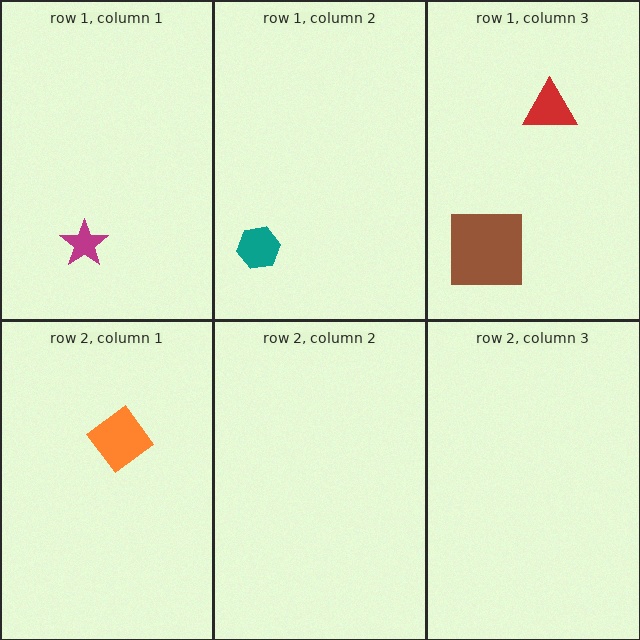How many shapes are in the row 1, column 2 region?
1.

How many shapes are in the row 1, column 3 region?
2.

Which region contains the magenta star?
The row 1, column 1 region.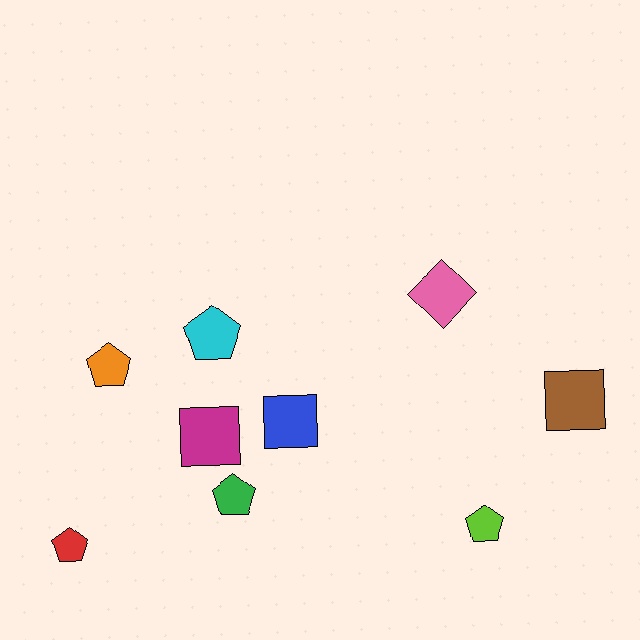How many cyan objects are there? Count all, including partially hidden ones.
There is 1 cyan object.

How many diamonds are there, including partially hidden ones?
There is 1 diamond.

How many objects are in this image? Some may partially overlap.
There are 9 objects.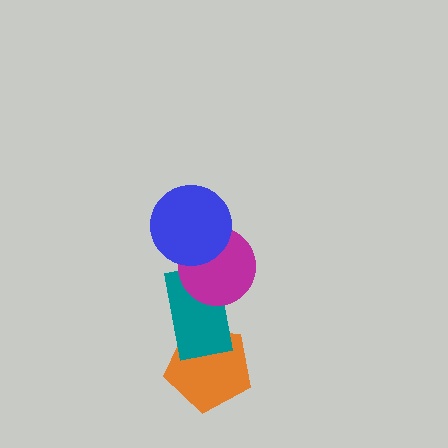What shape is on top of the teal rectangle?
The magenta circle is on top of the teal rectangle.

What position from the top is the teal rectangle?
The teal rectangle is 3rd from the top.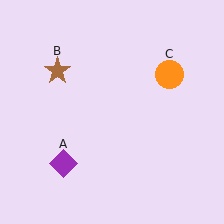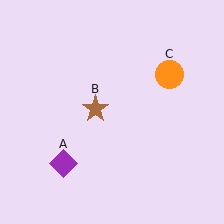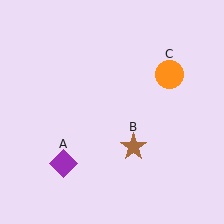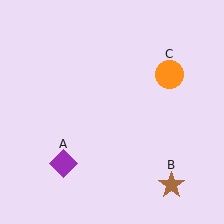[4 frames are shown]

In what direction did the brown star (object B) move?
The brown star (object B) moved down and to the right.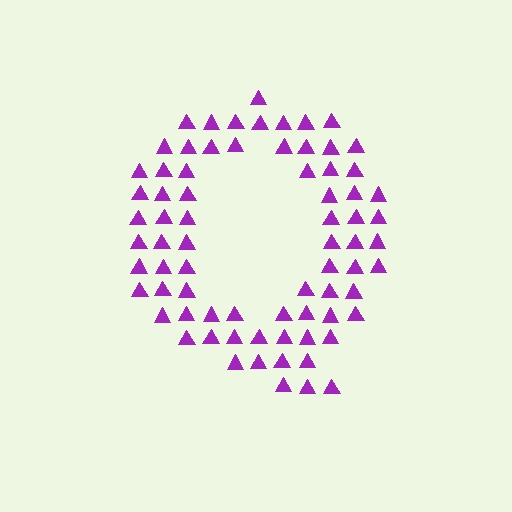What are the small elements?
The small elements are triangles.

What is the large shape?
The large shape is the letter Q.